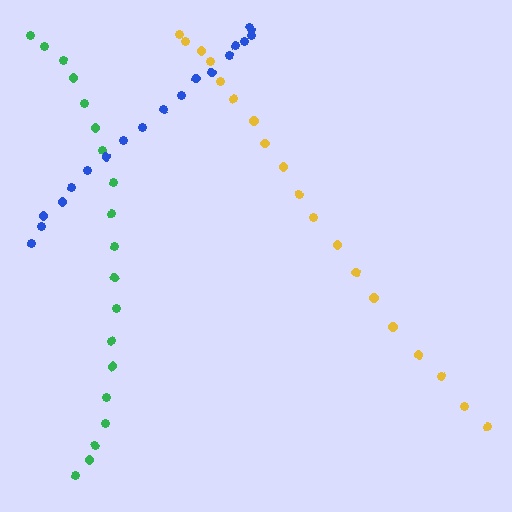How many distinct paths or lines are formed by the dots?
There are 3 distinct paths.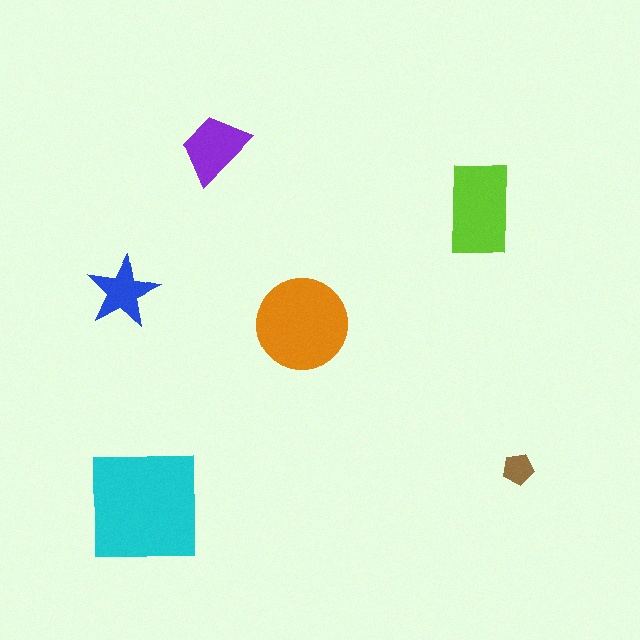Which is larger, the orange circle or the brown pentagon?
The orange circle.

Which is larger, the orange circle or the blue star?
The orange circle.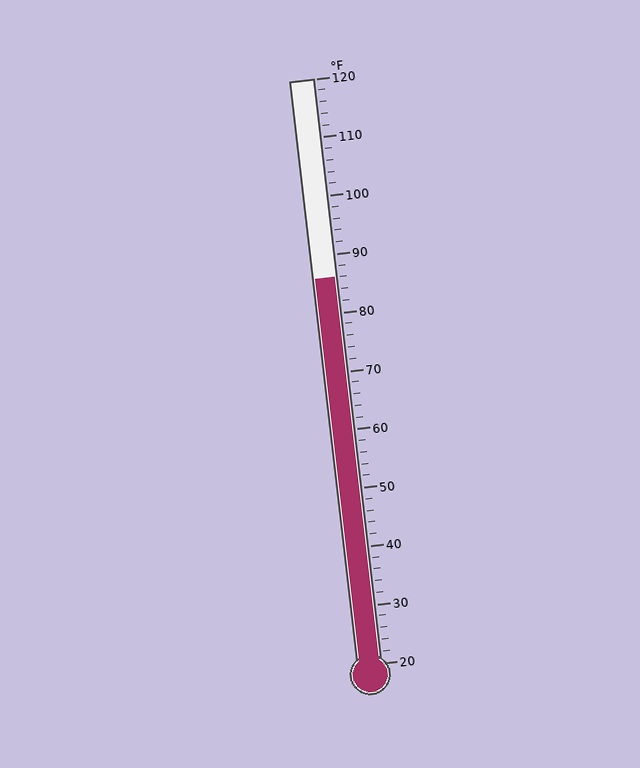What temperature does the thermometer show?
The thermometer shows approximately 86°F.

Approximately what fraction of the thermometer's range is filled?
The thermometer is filled to approximately 65% of its range.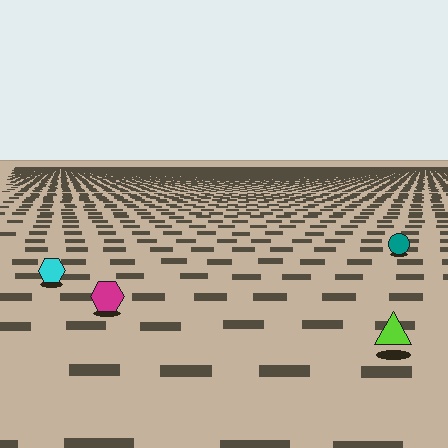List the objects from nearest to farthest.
From nearest to farthest: the lime triangle, the magenta hexagon, the cyan hexagon, the teal circle.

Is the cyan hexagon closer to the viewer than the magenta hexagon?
No. The magenta hexagon is closer — you can tell from the texture gradient: the ground texture is coarser near it.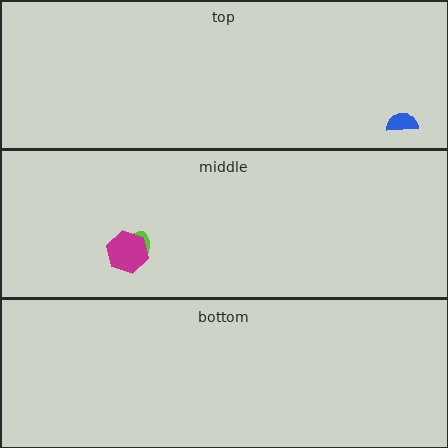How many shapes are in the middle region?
2.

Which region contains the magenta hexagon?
The middle region.